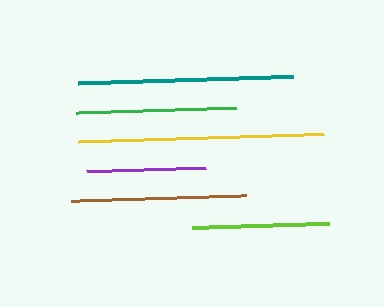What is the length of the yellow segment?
The yellow segment is approximately 246 pixels long.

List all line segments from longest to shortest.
From longest to shortest: yellow, teal, brown, green, lime, purple.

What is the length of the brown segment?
The brown segment is approximately 175 pixels long.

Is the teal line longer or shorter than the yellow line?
The yellow line is longer than the teal line.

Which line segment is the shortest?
The purple line is the shortest at approximately 119 pixels.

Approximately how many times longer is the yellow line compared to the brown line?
The yellow line is approximately 1.4 times the length of the brown line.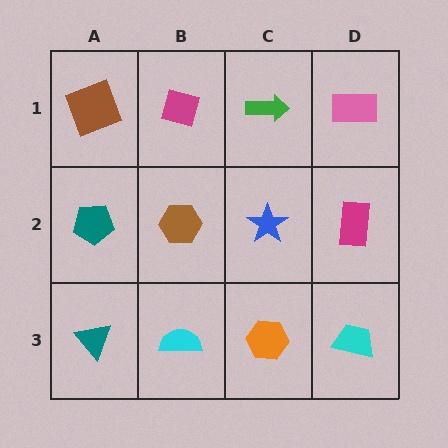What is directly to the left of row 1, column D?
A green arrow.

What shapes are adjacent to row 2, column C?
A green arrow (row 1, column C), an orange hexagon (row 3, column C), a brown hexagon (row 2, column B), a magenta rectangle (row 2, column D).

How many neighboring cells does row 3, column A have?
2.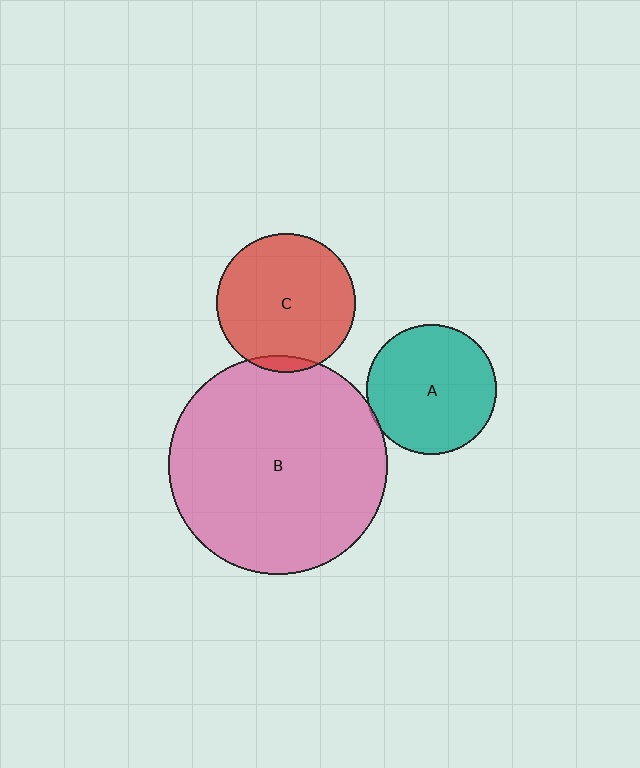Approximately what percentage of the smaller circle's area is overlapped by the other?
Approximately 5%.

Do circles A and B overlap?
Yes.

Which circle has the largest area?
Circle B (pink).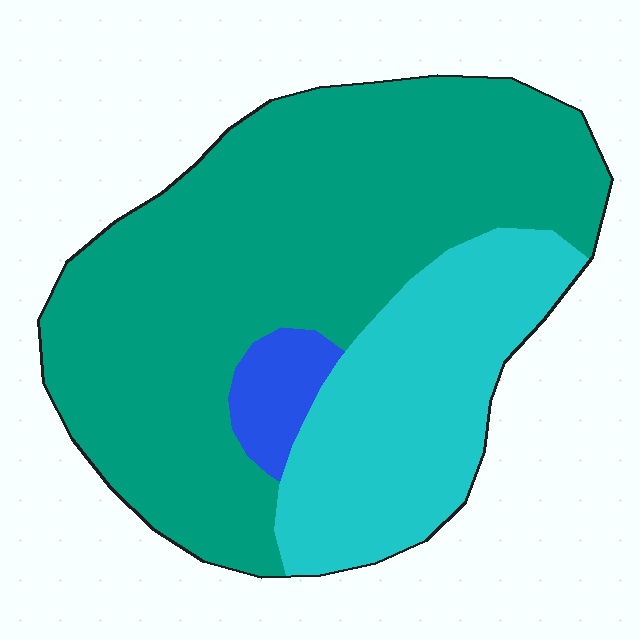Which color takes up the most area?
Teal, at roughly 65%.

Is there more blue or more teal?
Teal.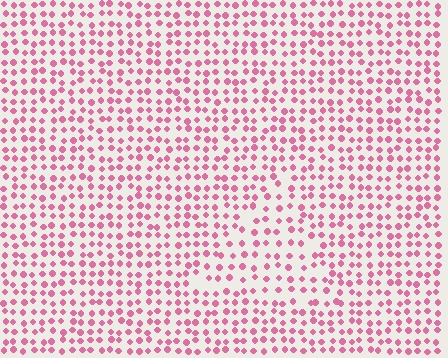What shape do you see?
I see a triangle.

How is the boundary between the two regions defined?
The boundary is defined by a change in element density (approximately 1.5x ratio). All elements are the same color, size, and shape.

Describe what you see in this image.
The image contains small pink elements arranged at two different densities. A triangle-shaped region is visible where the elements are less densely packed than the surrounding area.